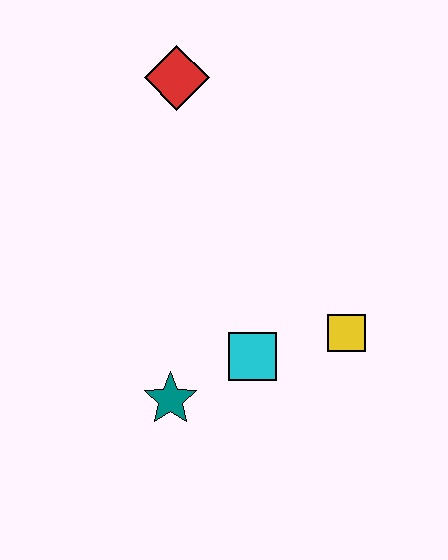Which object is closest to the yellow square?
The cyan square is closest to the yellow square.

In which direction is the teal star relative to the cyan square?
The teal star is to the left of the cyan square.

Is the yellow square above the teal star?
Yes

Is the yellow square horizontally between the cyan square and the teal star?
No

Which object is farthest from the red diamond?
The teal star is farthest from the red diamond.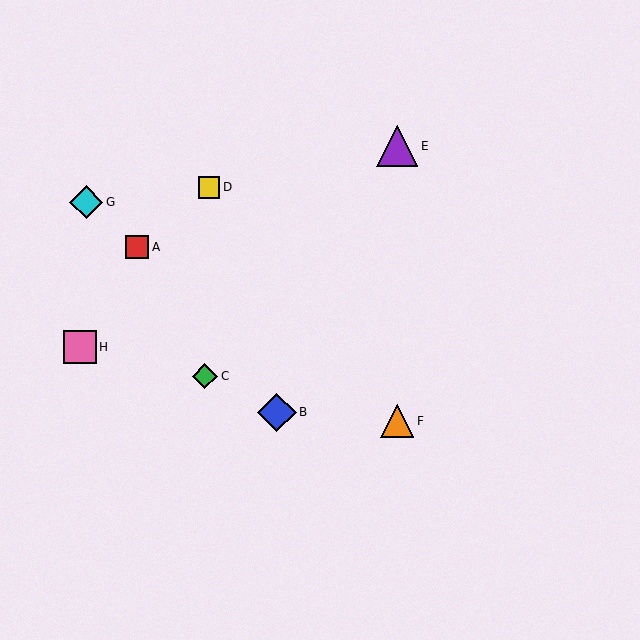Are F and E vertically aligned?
Yes, both are at x≈397.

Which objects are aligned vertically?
Objects E, F are aligned vertically.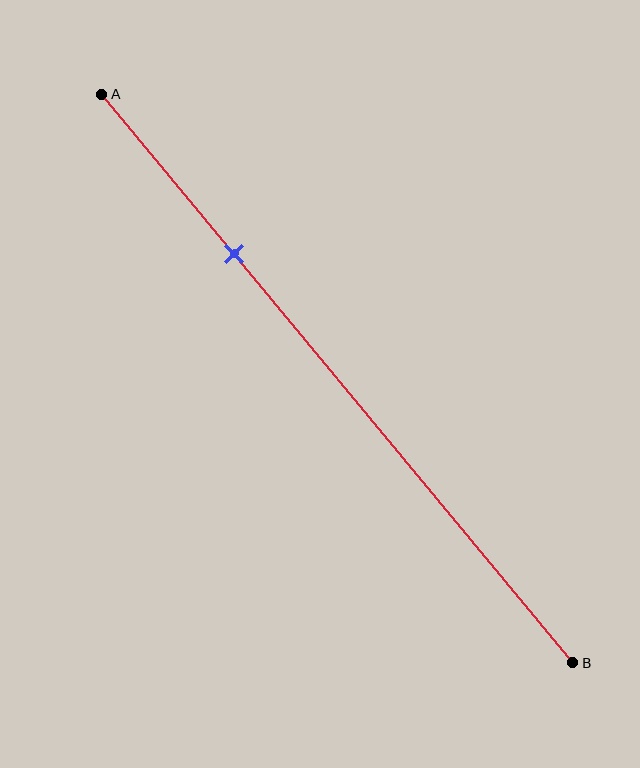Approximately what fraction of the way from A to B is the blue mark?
The blue mark is approximately 30% of the way from A to B.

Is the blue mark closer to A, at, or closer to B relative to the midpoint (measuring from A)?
The blue mark is closer to point A than the midpoint of segment AB.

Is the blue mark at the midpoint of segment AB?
No, the mark is at about 30% from A, not at the 50% midpoint.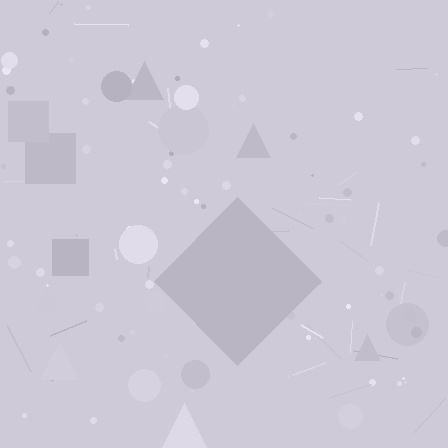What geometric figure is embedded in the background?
A diamond is embedded in the background.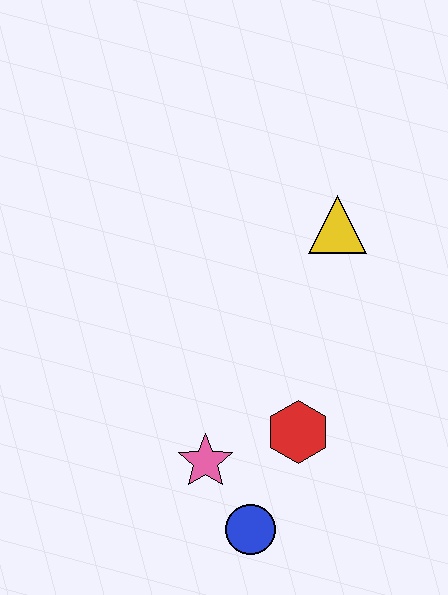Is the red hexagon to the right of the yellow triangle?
No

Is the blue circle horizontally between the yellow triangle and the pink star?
Yes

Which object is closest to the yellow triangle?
The red hexagon is closest to the yellow triangle.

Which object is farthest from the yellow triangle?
The blue circle is farthest from the yellow triangle.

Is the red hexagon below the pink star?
No